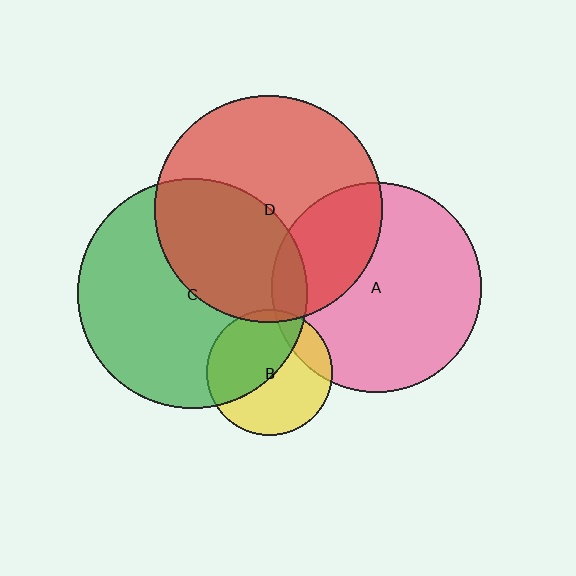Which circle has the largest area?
Circle C (green).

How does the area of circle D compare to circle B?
Approximately 3.3 times.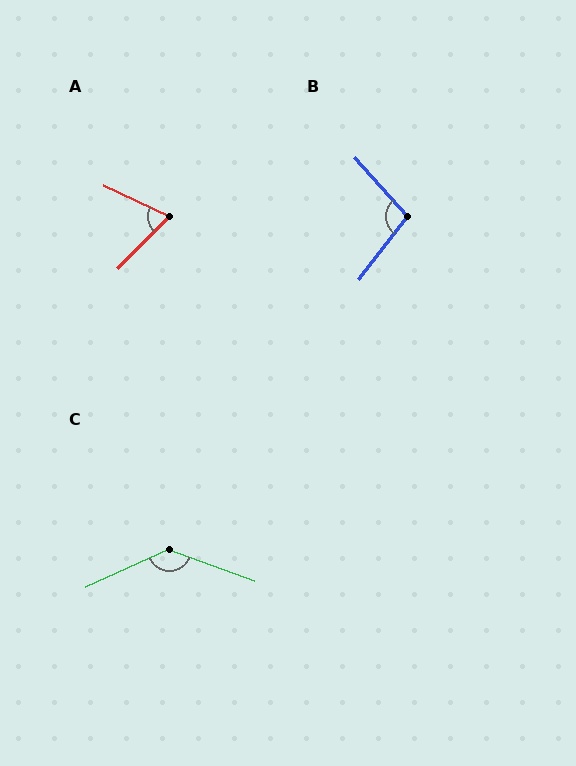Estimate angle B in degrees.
Approximately 101 degrees.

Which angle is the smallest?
A, at approximately 70 degrees.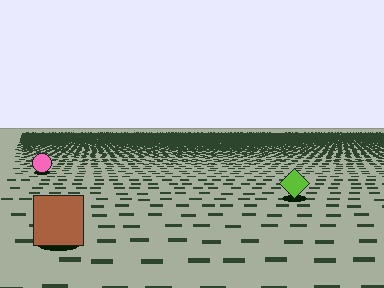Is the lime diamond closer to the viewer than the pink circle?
Yes. The lime diamond is closer — you can tell from the texture gradient: the ground texture is coarser near it.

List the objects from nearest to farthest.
From nearest to farthest: the brown square, the lime diamond, the pink circle.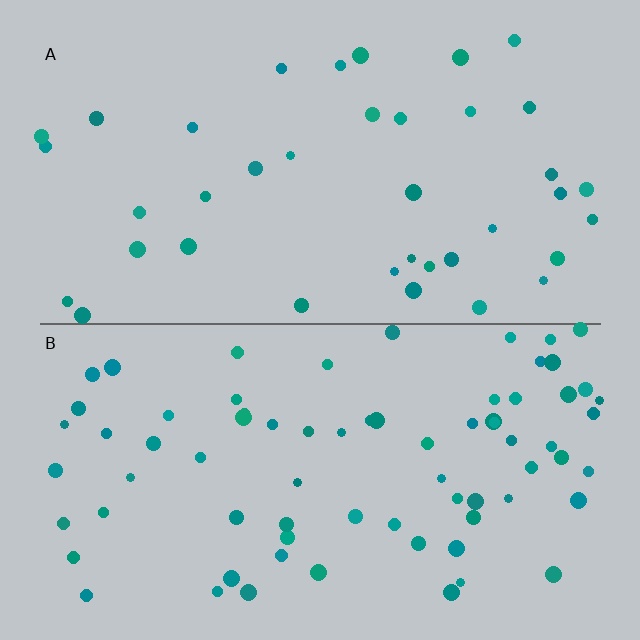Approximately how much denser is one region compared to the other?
Approximately 1.9× — region B over region A.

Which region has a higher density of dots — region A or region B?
B (the bottom).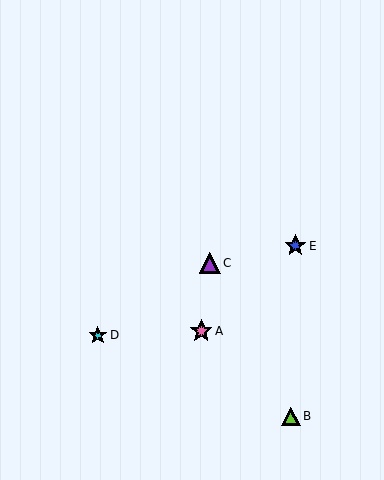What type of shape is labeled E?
Shape E is a blue star.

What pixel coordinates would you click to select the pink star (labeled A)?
Click at (201, 331) to select the pink star A.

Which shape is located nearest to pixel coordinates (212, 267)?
The purple triangle (labeled C) at (210, 263) is nearest to that location.